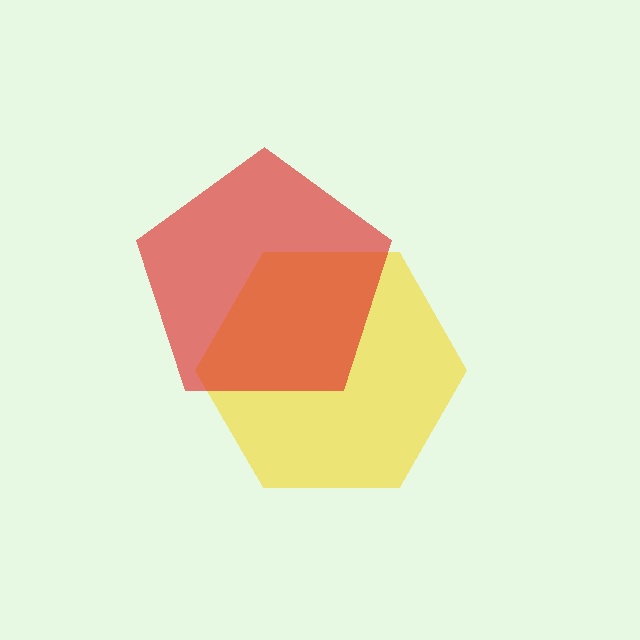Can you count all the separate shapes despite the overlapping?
Yes, there are 2 separate shapes.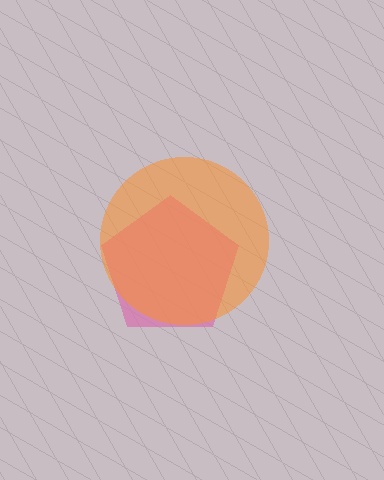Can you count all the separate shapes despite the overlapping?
Yes, there are 2 separate shapes.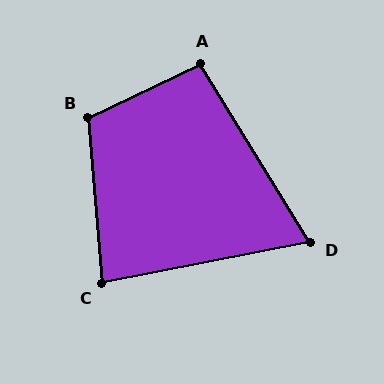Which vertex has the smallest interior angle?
D, at approximately 70 degrees.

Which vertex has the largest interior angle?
B, at approximately 110 degrees.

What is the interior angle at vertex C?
Approximately 84 degrees (acute).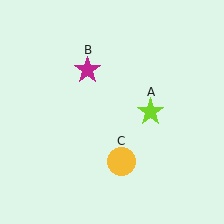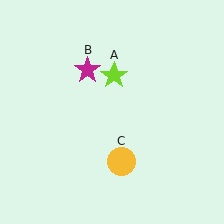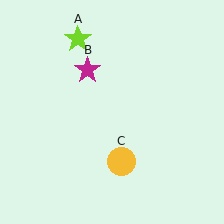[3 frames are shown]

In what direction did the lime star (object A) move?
The lime star (object A) moved up and to the left.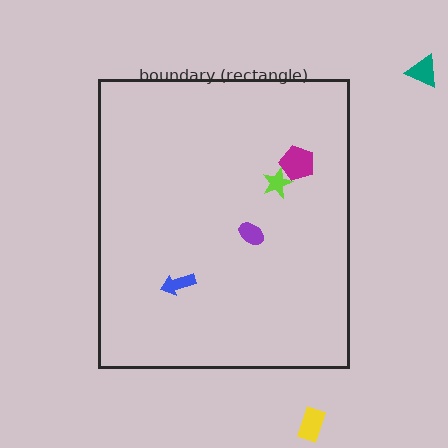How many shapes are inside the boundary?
4 inside, 2 outside.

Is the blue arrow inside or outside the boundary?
Inside.